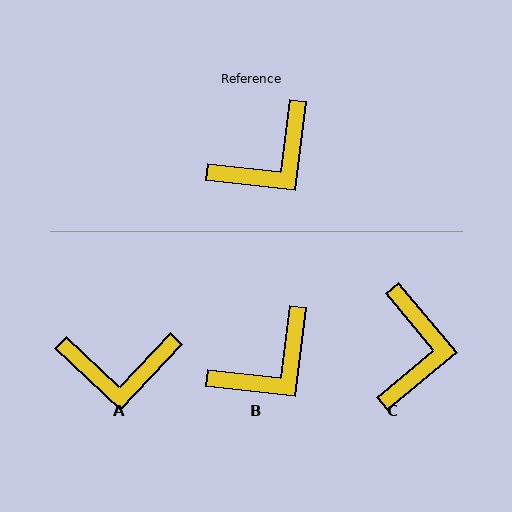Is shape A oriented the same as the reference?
No, it is off by about 36 degrees.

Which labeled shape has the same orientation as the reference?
B.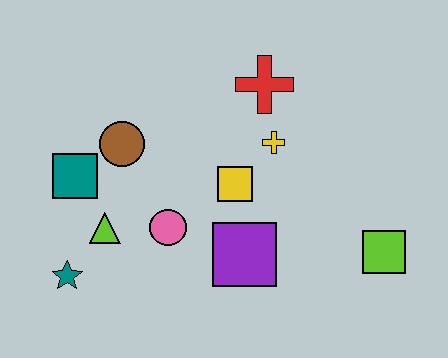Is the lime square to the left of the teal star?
No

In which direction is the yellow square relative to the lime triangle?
The yellow square is to the right of the lime triangle.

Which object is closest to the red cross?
The yellow cross is closest to the red cross.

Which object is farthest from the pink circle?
The lime square is farthest from the pink circle.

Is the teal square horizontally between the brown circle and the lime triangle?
No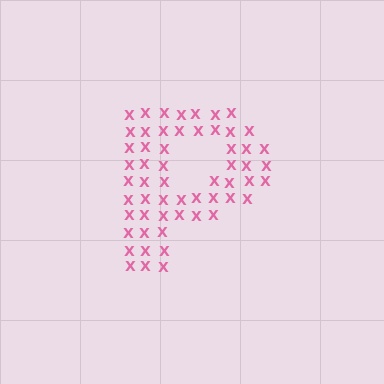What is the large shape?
The large shape is the letter P.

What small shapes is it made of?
It is made of small letter X's.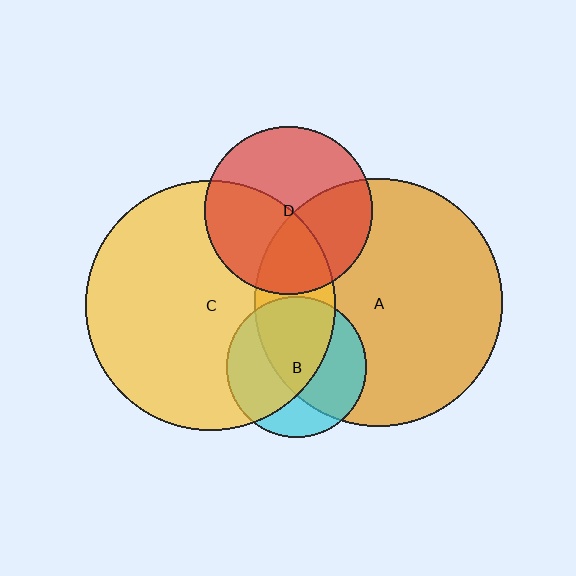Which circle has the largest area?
Circle C (yellow).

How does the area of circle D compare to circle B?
Approximately 1.4 times.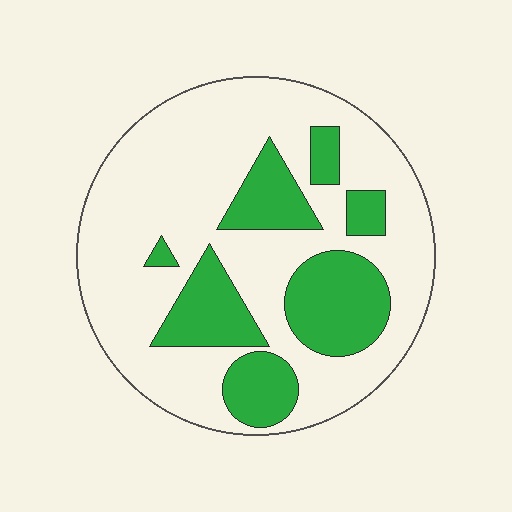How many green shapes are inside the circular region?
7.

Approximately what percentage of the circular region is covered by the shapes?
Approximately 30%.